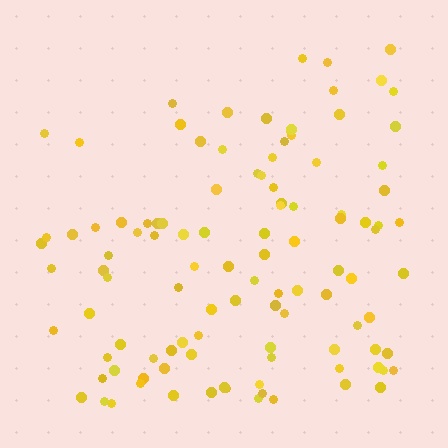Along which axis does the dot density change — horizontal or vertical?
Vertical.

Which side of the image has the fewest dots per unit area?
The top.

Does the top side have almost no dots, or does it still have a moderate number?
Still a moderate number, just noticeably fewer than the bottom.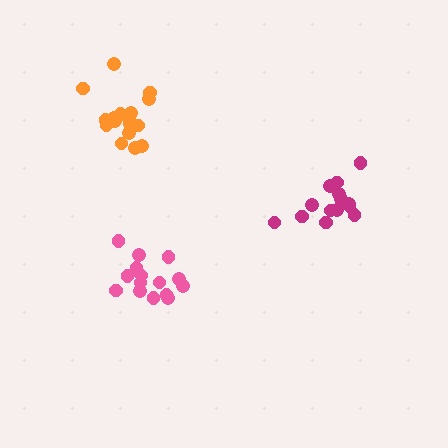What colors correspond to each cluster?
The clusters are colored: magenta, pink, orange.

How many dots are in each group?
Group 1: 14 dots, Group 2: 16 dots, Group 3: 17 dots (47 total).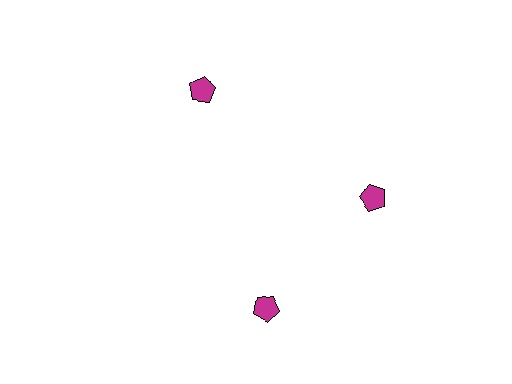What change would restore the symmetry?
The symmetry would be restored by rotating it back into even spacing with its neighbors so that all 3 pentagons sit at equal angles and equal distance from the center.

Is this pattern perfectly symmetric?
No. The 3 magenta pentagons are arranged in a ring, but one element near the 7 o'clock position is rotated out of alignment along the ring, breaking the 3-fold rotational symmetry.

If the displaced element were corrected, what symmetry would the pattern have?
It would have 3-fold rotational symmetry — the pattern would map onto itself every 120 degrees.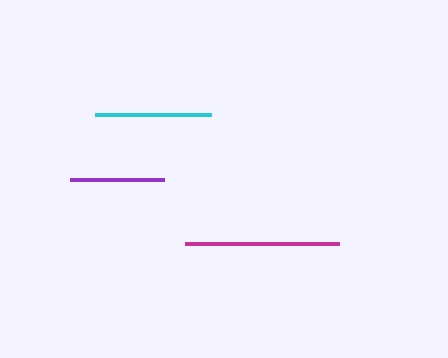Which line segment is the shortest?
The purple line is the shortest at approximately 94 pixels.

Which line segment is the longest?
The magenta line is the longest at approximately 154 pixels.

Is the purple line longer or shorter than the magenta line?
The magenta line is longer than the purple line.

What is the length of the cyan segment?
The cyan segment is approximately 116 pixels long.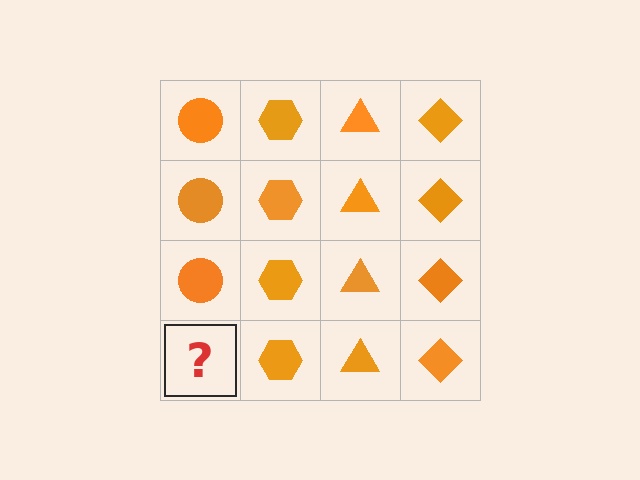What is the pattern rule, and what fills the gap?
The rule is that each column has a consistent shape. The gap should be filled with an orange circle.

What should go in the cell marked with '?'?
The missing cell should contain an orange circle.